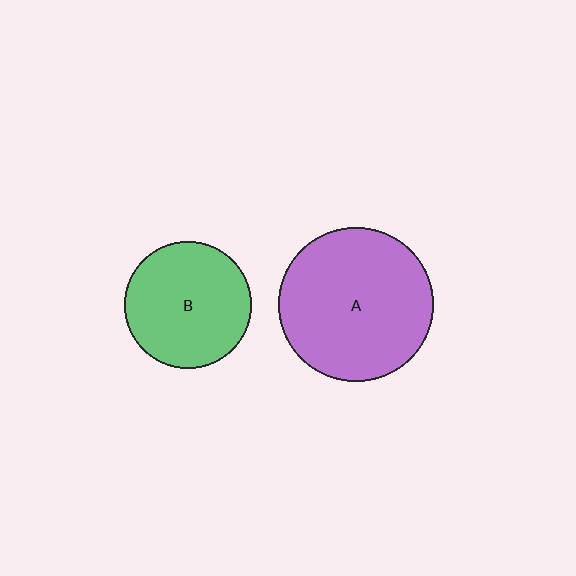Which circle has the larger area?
Circle A (purple).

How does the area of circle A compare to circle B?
Approximately 1.5 times.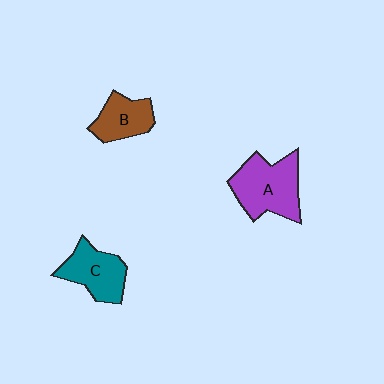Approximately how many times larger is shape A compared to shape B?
Approximately 1.6 times.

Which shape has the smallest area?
Shape B (brown).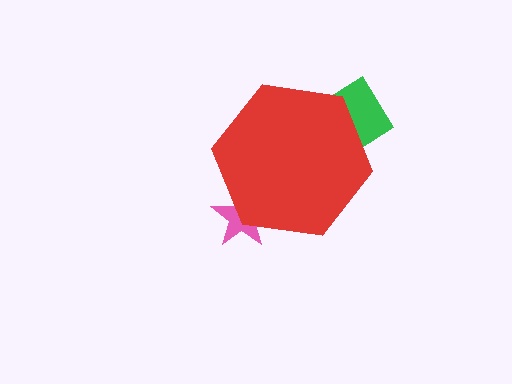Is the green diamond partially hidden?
Yes, the green diamond is partially hidden behind the red hexagon.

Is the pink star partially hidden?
Yes, the pink star is partially hidden behind the red hexagon.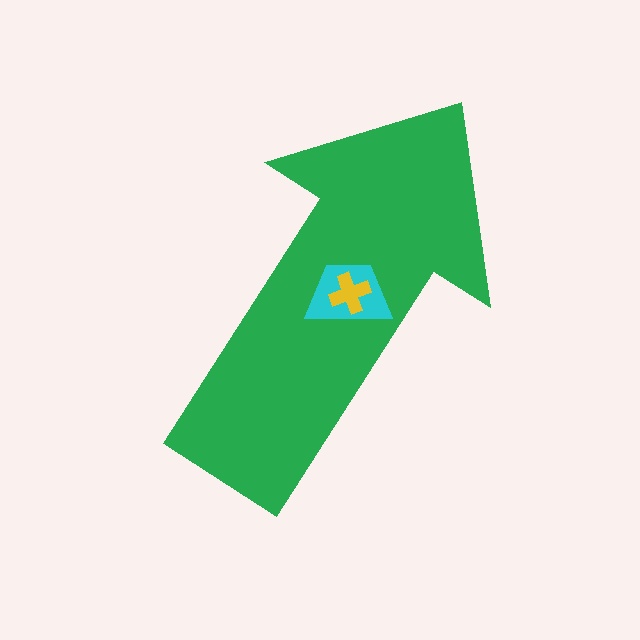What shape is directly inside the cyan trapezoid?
The yellow cross.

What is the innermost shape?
The yellow cross.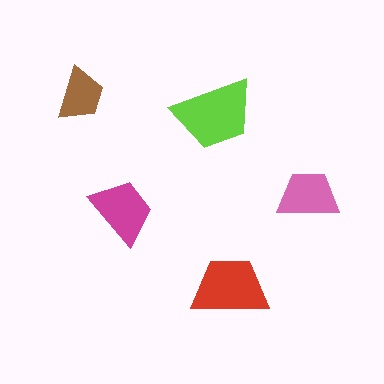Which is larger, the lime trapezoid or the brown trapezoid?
The lime one.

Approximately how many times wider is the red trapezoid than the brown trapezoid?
About 1.5 times wider.